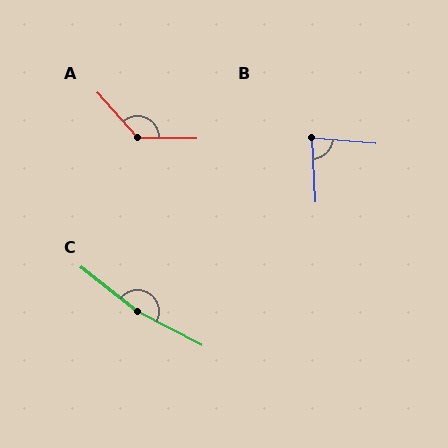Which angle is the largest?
C, at approximately 169 degrees.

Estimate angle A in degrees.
Approximately 132 degrees.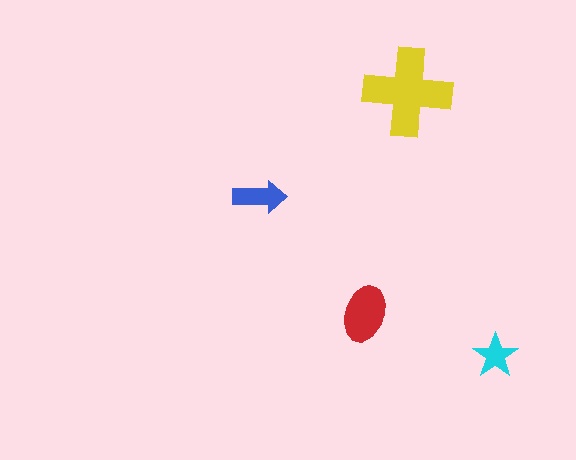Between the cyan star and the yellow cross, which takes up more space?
The yellow cross.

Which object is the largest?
The yellow cross.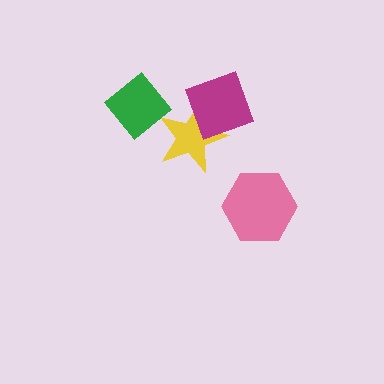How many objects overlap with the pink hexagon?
0 objects overlap with the pink hexagon.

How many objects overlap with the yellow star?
2 objects overlap with the yellow star.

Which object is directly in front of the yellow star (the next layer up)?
The magenta diamond is directly in front of the yellow star.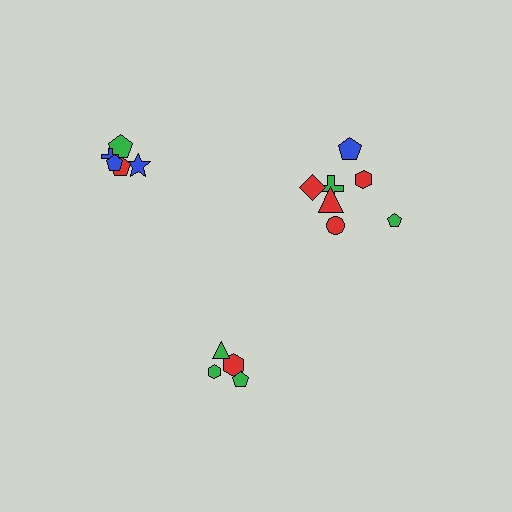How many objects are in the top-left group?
There are 5 objects.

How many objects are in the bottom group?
There are 4 objects.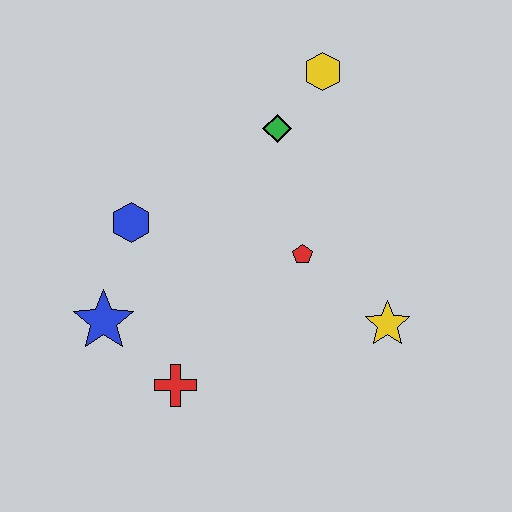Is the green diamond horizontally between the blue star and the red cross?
No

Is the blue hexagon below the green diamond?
Yes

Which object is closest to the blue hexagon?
The blue star is closest to the blue hexagon.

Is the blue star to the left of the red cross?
Yes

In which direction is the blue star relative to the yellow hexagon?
The blue star is below the yellow hexagon.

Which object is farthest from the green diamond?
The red cross is farthest from the green diamond.